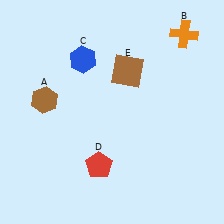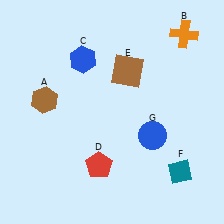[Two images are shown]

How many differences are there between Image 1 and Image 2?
There are 2 differences between the two images.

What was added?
A teal diamond (F), a blue circle (G) were added in Image 2.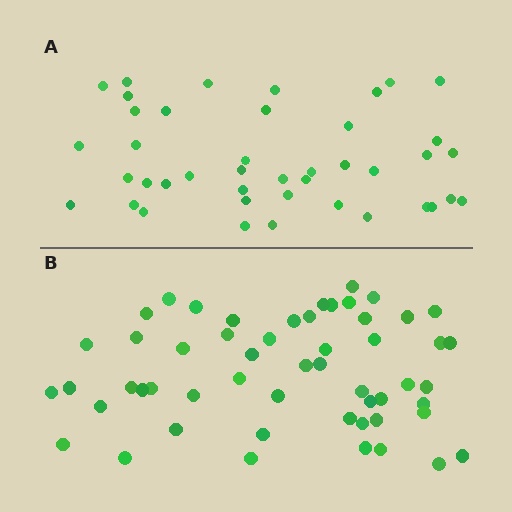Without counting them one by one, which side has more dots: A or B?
Region B (the bottom region) has more dots.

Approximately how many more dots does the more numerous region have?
Region B has roughly 12 or so more dots than region A.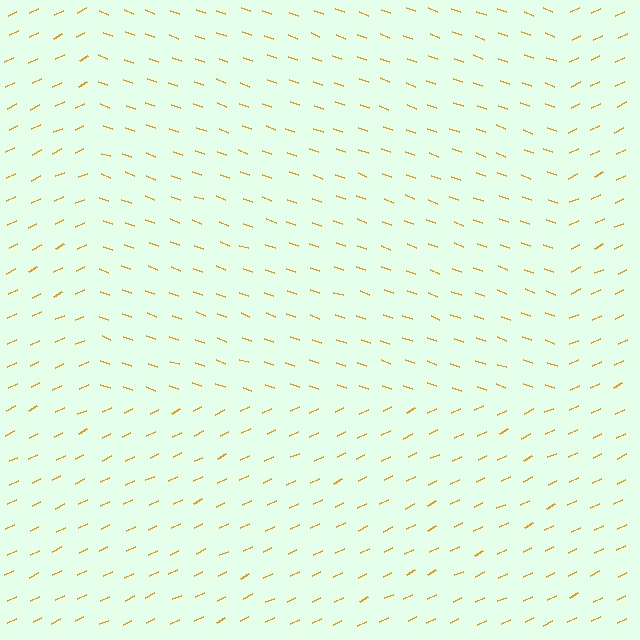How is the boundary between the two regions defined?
The boundary is defined purely by a change in line orientation (approximately 45 degrees difference). All lines are the same color and thickness.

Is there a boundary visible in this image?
Yes, there is a texture boundary formed by a change in line orientation.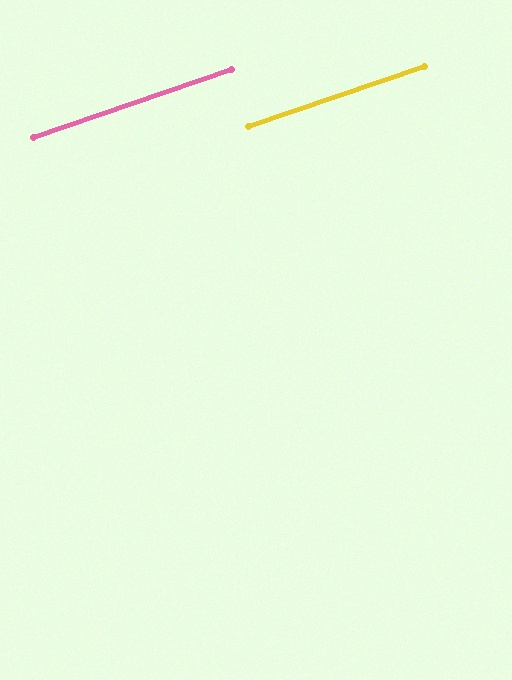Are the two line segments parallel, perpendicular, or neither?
Parallel — their directions differ by only 0.2°.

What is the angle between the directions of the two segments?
Approximately 0 degrees.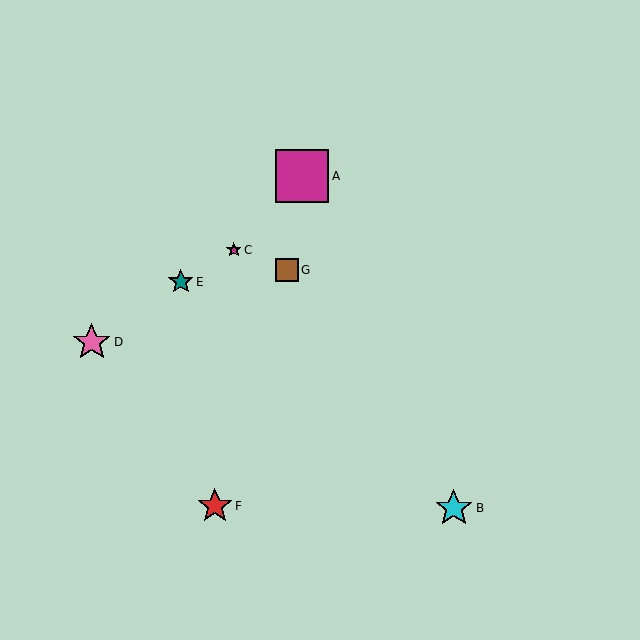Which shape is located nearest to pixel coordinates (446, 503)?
The cyan star (labeled B) at (454, 508) is nearest to that location.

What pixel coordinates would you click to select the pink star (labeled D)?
Click at (92, 342) to select the pink star D.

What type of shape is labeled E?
Shape E is a teal star.